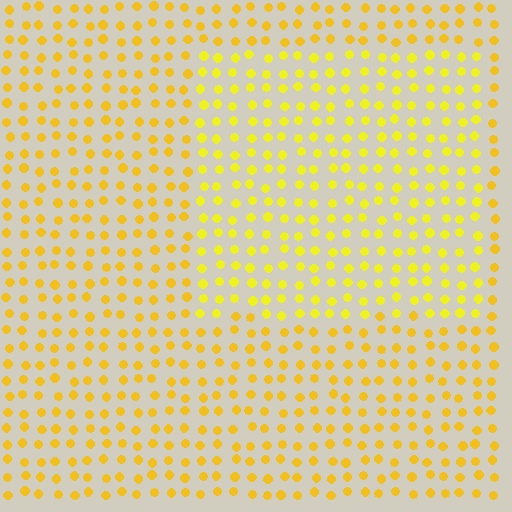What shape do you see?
I see a rectangle.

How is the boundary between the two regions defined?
The boundary is defined purely by a slight shift in hue (about 15 degrees). Spacing, size, and orientation are identical on both sides.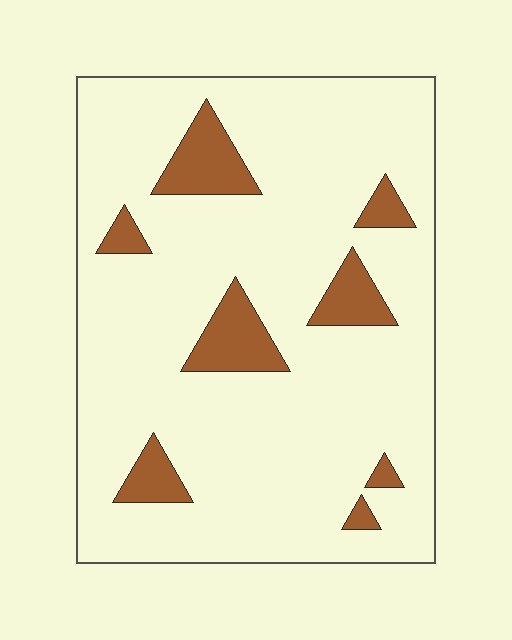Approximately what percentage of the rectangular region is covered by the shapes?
Approximately 15%.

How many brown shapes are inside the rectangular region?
8.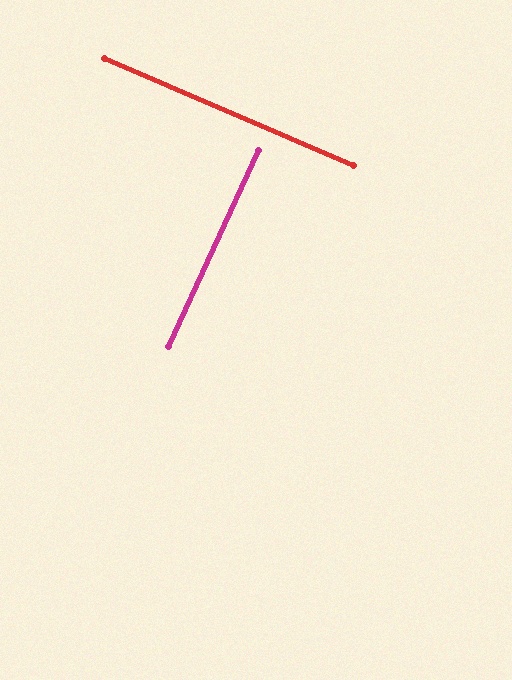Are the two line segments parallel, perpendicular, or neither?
Perpendicular — they meet at approximately 89°.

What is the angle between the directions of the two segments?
Approximately 89 degrees.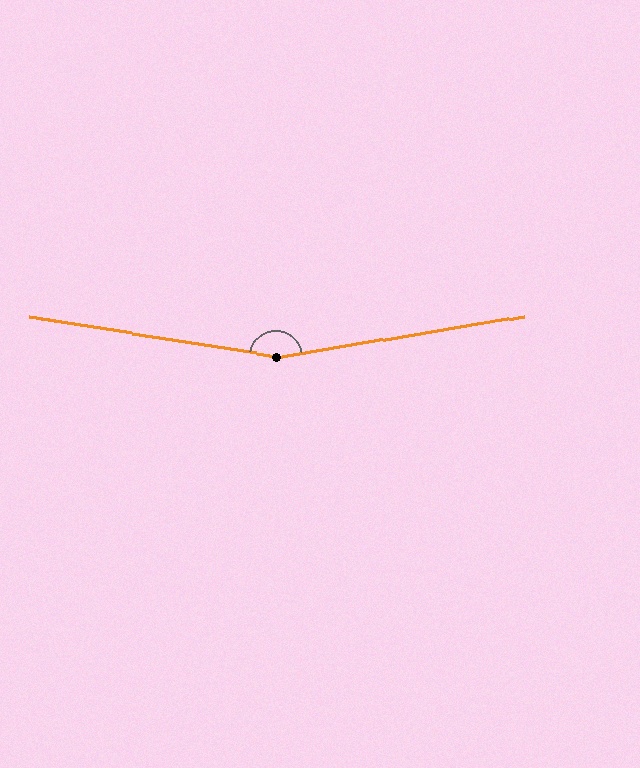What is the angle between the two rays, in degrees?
Approximately 161 degrees.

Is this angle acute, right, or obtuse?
It is obtuse.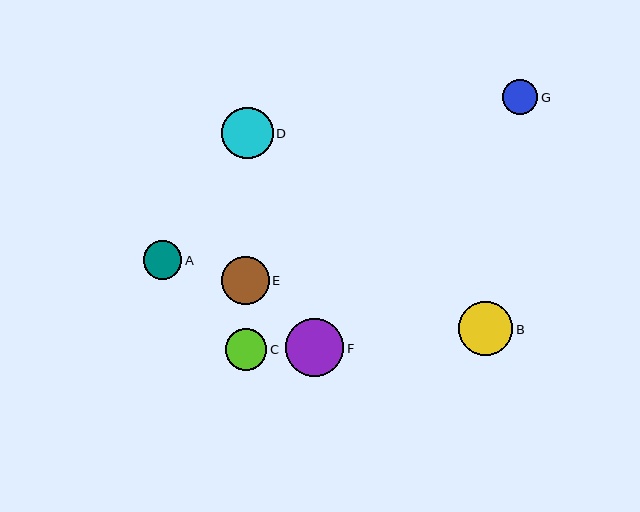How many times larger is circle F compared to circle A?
Circle F is approximately 1.5 times the size of circle A.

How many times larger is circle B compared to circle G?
Circle B is approximately 1.5 times the size of circle G.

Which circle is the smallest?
Circle G is the smallest with a size of approximately 35 pixels.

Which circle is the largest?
Circle F is the largest with a size of approximately 58 pixels.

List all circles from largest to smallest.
From largest to smallest: F, B, D, E, C, A, G.